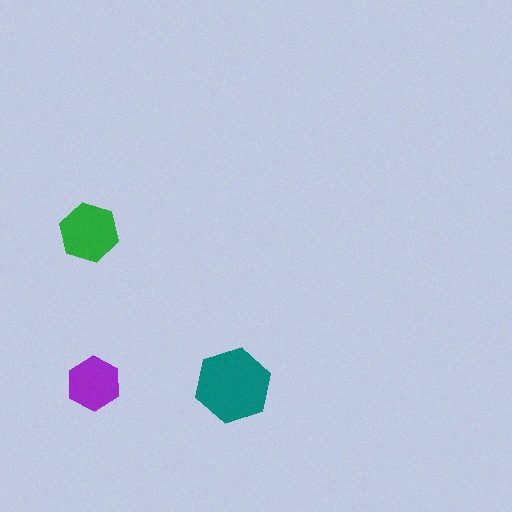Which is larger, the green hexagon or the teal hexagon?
The teal one.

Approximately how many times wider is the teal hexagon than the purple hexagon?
About 1.5 times wider.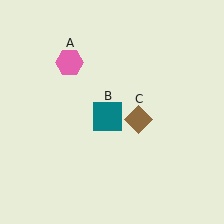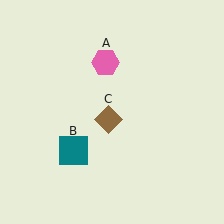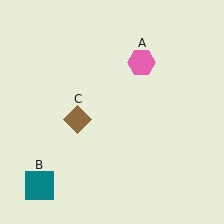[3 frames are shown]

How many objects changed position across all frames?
3 objects changed position: pink hexagon (object A), teal square (object B), brown diamond (object C).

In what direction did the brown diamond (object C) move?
The brown diamond (object C) moved left.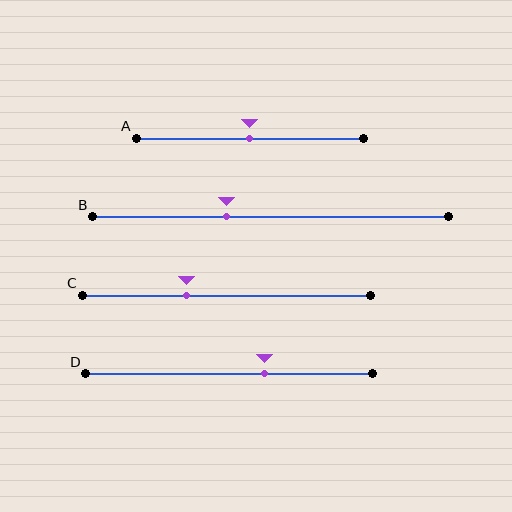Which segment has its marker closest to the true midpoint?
Segment A has its marker closest to the true midpoint.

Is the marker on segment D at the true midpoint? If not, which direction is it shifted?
No, the marker on segment D is shifted to the right by about 12% of the segment length.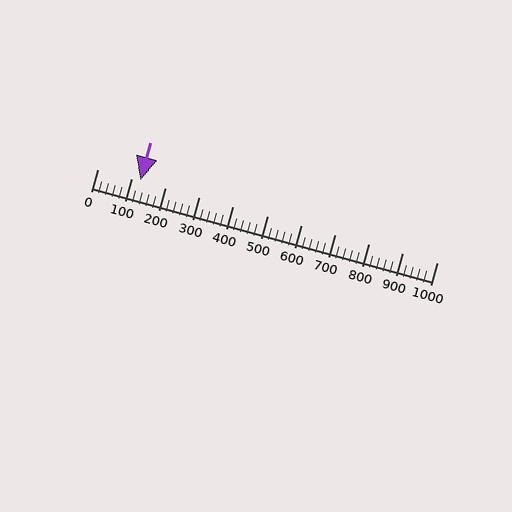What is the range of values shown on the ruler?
The ruler shows values from 0 to 1000.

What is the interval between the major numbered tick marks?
The major tick marks are spaced 100 units apart.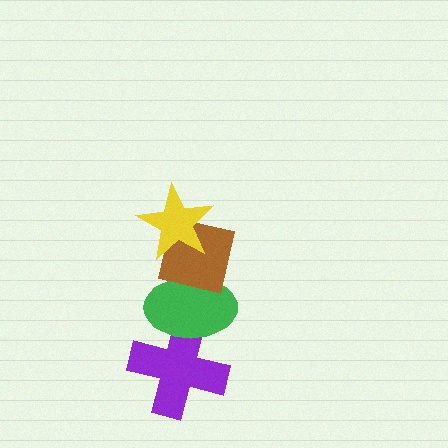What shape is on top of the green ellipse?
The brown square is on top of the green ellipse.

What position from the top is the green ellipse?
The green ellipse is 3rd from the top.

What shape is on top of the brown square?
The yellow star is on top of the brown square.